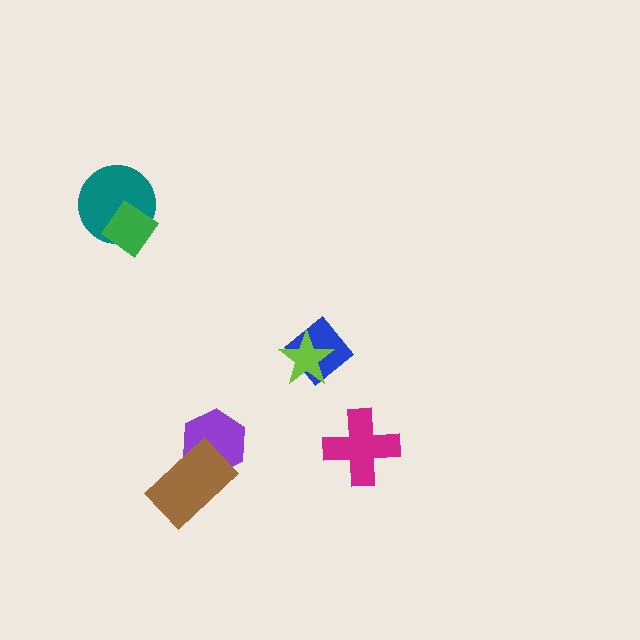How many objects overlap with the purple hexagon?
1 object overlaps with the purple hexagon.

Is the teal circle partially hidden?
Yes, it is partially covered by another shape.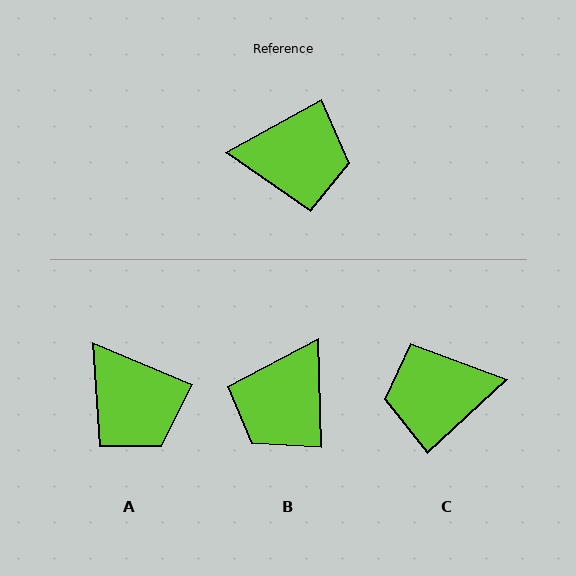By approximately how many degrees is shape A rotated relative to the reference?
Approximately 51 degrees clockwise.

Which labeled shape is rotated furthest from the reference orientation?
C, about 166 degrees away.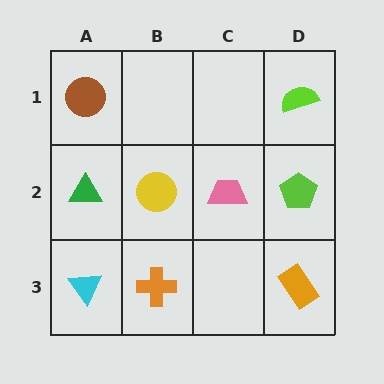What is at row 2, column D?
A lime pentagon.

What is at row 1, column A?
A brown circle.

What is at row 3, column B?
An orange cross.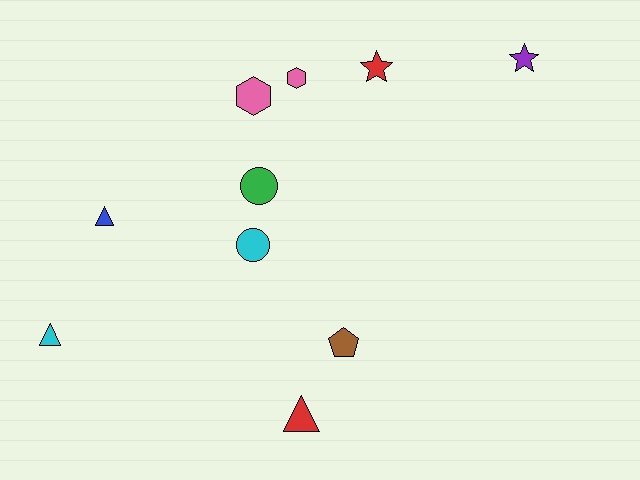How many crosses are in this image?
There are no crosses.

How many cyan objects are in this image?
There are 2 cyan objects.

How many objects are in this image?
There are 10 objects.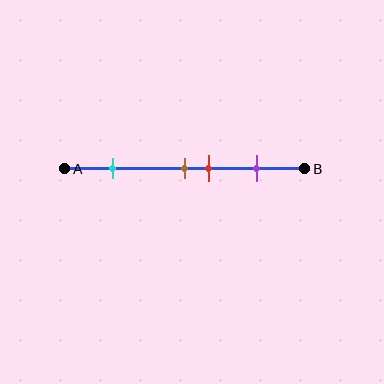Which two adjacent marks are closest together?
The brown and red marks are the closest adjacent pair.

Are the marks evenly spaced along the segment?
No, the marks are not evenly spaced.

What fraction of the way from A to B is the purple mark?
The purple mark is approximately 80% (0.8) of the way from A to B.